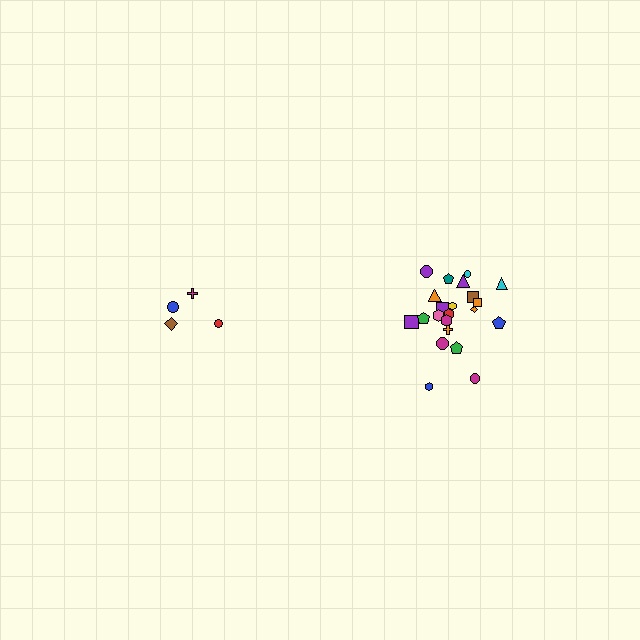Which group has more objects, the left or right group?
The right group.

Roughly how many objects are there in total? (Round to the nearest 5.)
Roughly 25 objects in total.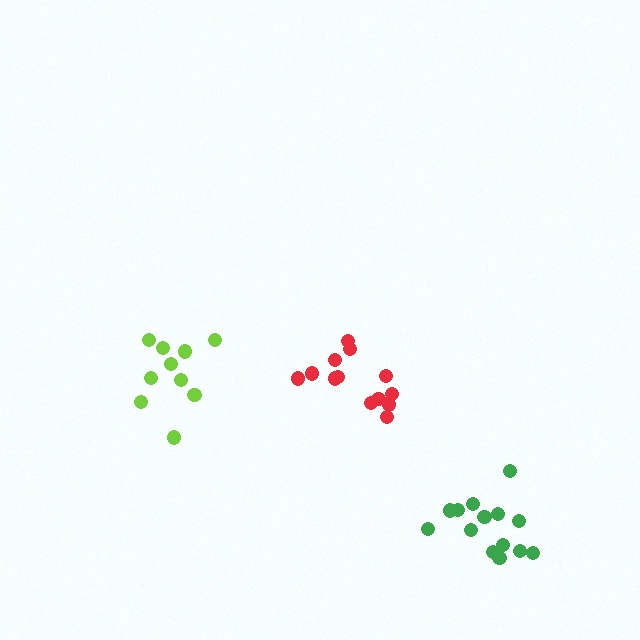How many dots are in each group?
Group 1: 13 dots, Group 2: 10 dots, Group 3: 14 dots (37 total).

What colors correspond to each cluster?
The clusters are colored: red, lime, green.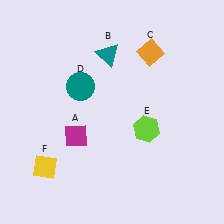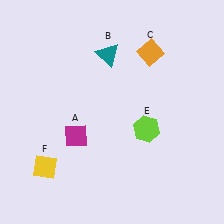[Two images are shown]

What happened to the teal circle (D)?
The teal circle (D) was removed in Image 2. It was in the top-left area of Image 1.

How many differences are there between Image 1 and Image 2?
There is 1 difference between the two images.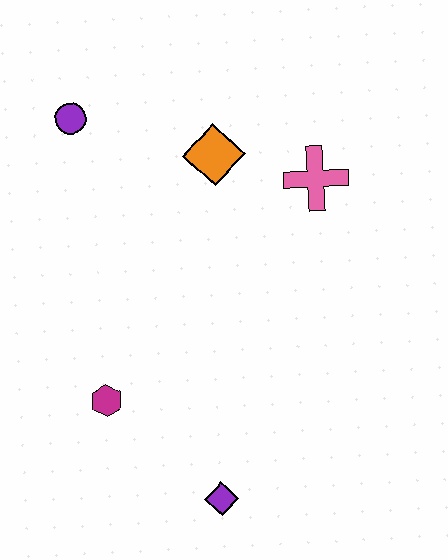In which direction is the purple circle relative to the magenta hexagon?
The purple circle is above the magenta hexagon.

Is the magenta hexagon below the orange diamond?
Yes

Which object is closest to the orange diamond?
The pink cross is closest to the orange diamond.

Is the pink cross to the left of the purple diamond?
No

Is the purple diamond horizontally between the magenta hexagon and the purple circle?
No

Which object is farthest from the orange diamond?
The purple diamond is farthest from the orange diamond.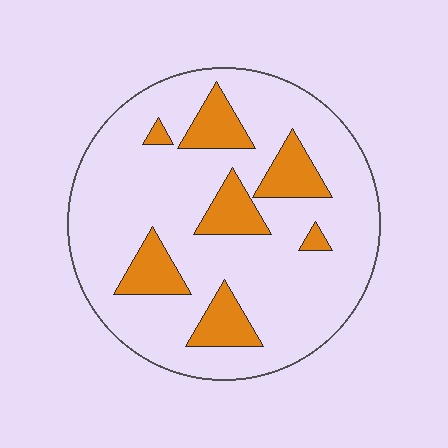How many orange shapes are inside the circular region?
7.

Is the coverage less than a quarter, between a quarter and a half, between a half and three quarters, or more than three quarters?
Less than a quarter.